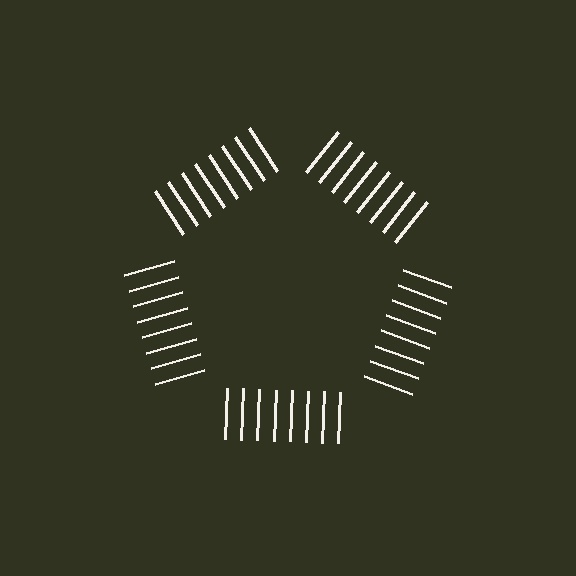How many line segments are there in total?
40 — 8 along each of the 5 edges.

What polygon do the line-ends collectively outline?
An illusory pentagon — the line segments terminate on its edges but no continuous stroke is drawn.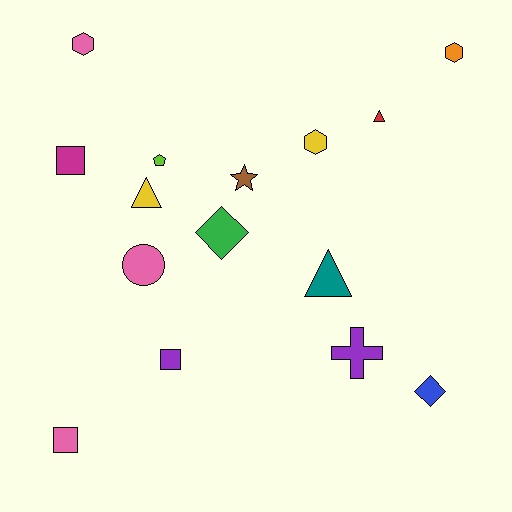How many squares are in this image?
There are 3 squares.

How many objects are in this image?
There are 15 objects.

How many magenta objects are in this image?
There is 1 magenta object.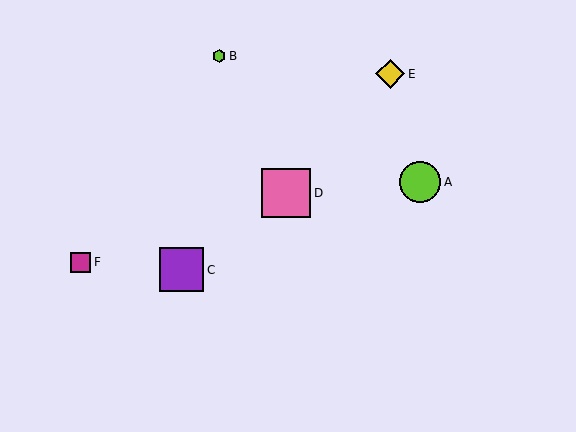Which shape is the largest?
The pink square (labeled D) is the largest.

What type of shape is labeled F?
Shape F is a magenta square.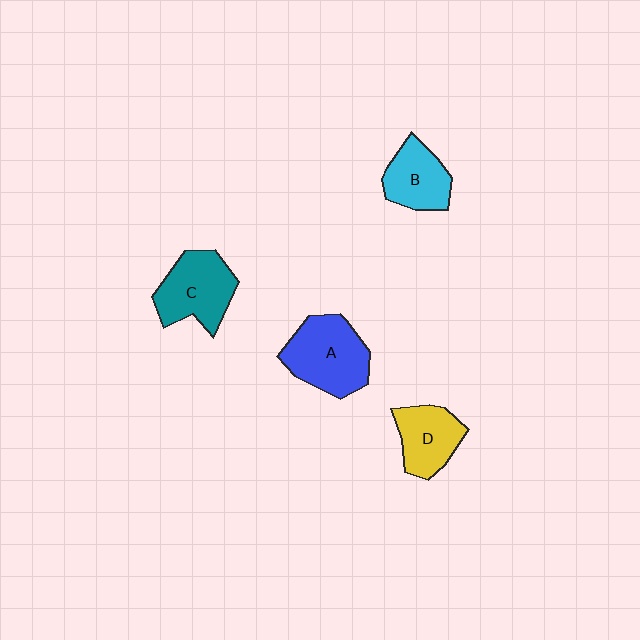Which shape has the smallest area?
Shape B (cyan).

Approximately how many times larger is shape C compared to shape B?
Approximately 1.3 times.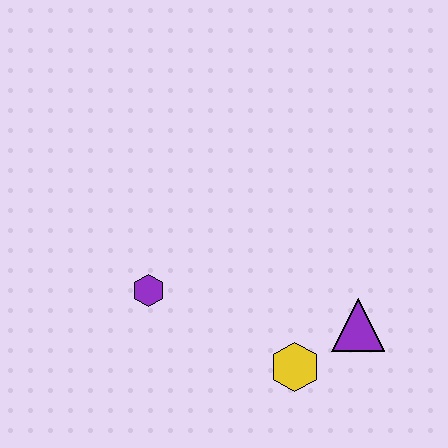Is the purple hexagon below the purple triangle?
No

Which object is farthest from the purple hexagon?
The purple triangle is farthest from the purple hexagon.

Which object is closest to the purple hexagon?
The yellow hexagon is closest to the purple hexagon.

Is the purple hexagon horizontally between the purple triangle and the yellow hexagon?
No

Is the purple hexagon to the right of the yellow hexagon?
No